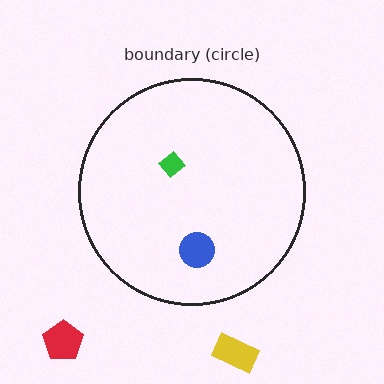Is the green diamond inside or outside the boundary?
Inside.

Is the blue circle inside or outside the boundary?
Inside.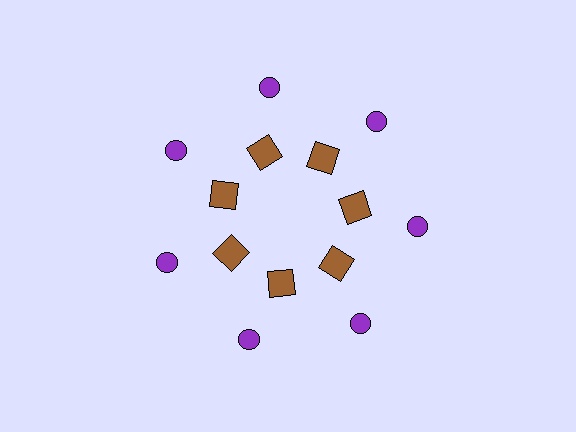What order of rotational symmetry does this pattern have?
This pattern has 7-fold rotational symmetry.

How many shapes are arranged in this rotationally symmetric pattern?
There are 14 shapes, arranged in 7 groups of 2.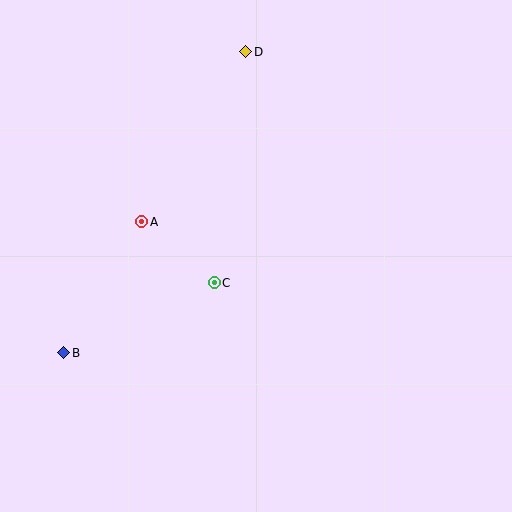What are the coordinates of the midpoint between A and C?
The midpoint between A and C is at (178, 252).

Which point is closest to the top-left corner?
Point D is closest to the top-left corner.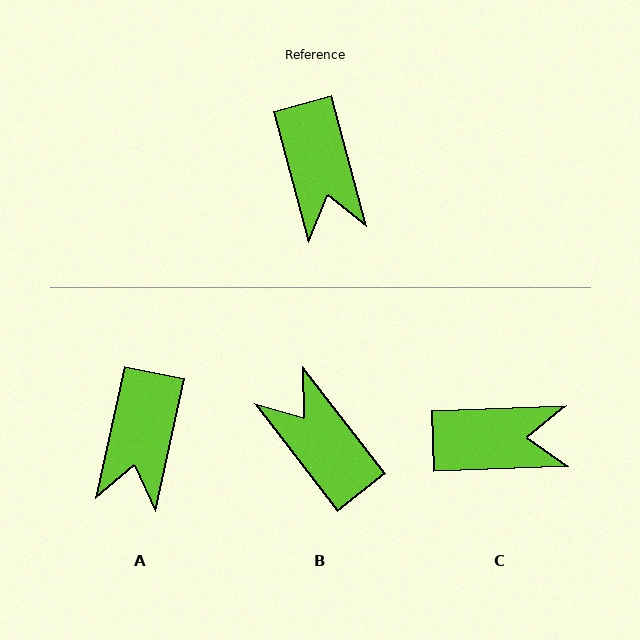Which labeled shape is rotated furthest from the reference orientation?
B, about 157 degrees away.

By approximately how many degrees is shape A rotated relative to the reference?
Approximately 27 degrees clockwise.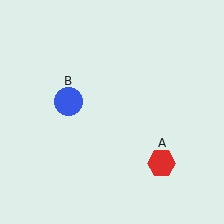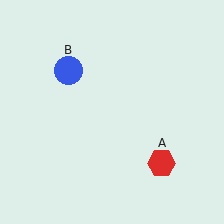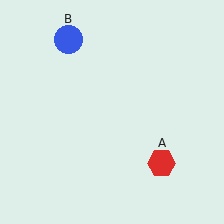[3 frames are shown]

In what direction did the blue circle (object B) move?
The blue circle (object B) moved up.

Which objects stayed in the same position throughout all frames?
Red hexagon (object A) remained stationary.